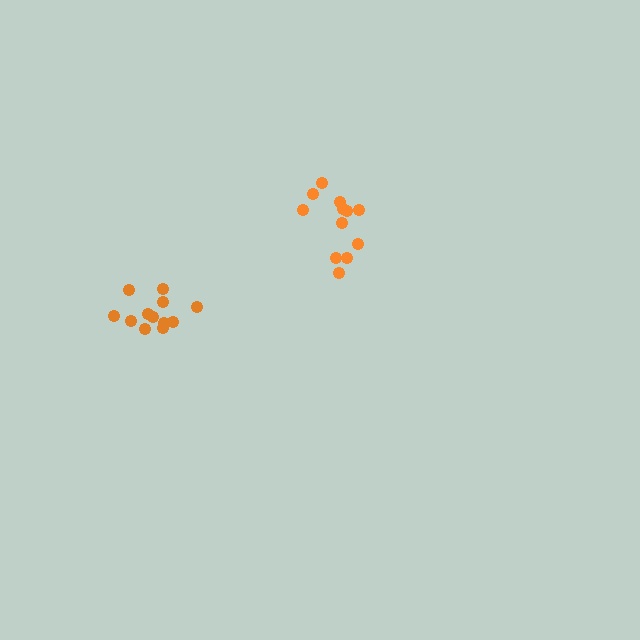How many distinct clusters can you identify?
There are 2 distinct clusters.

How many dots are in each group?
Group 1: 12 dots, Group 2: 12 dots (24 total).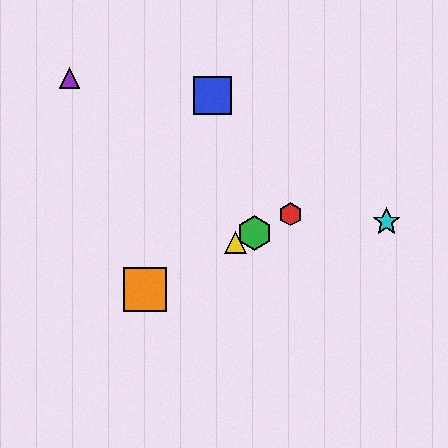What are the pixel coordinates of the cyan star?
The cyan star is at (387, 222).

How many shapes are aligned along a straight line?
4 shapes (the red hexagon, the green hexagon, the yellow triangle, the orange square) are aligned along a straight line.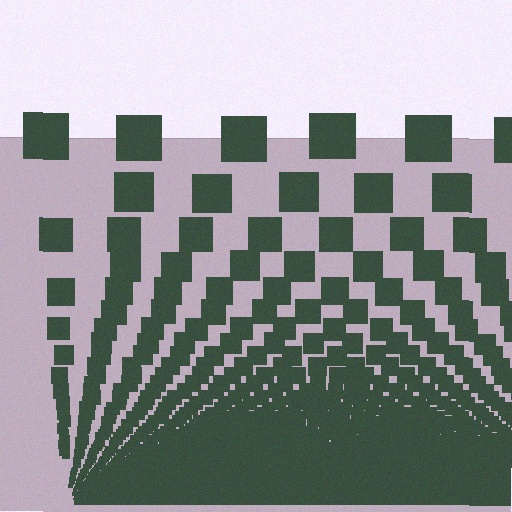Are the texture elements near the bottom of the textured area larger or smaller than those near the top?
Smaller. The gradient is inverted — elements near the bottom are smaller and denser.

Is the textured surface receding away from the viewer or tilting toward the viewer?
The surface appears to tilt toward the viewer. Texture elements get larger and sparser toward the top.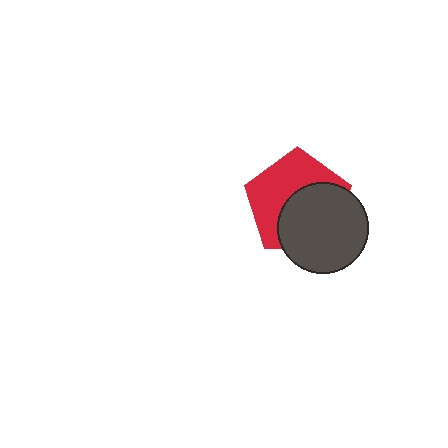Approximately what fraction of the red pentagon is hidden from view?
Roughly 49% of the red pentagon is hidden behind the dark gray circle.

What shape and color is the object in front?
The object in front is a dark gray circle.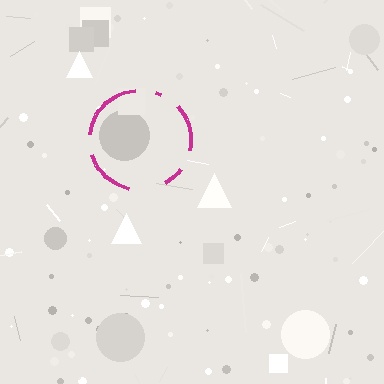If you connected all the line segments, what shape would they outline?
They would outline a circle.